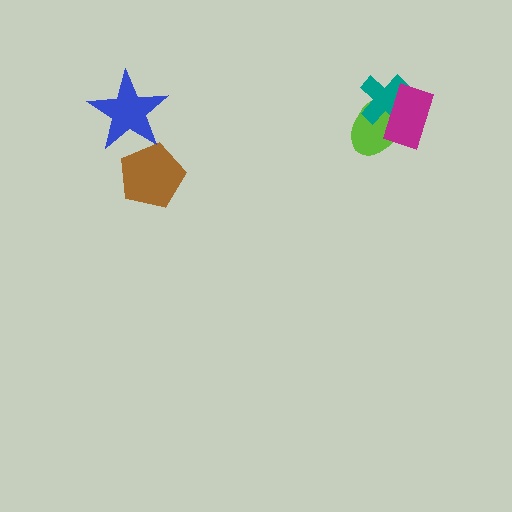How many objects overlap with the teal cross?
2 objects overlap with the teal cross.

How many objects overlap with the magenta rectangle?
2 objects overlap with the magenta rectangle.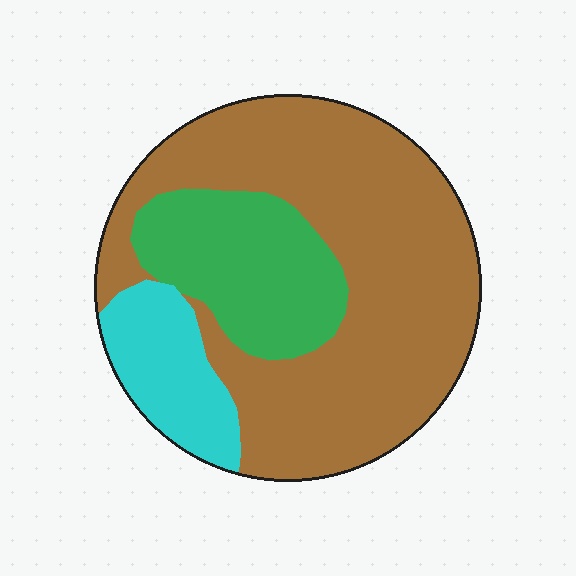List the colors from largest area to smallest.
From largest to smallest: brown, green, cyan.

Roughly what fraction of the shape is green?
Green takes up about one fifth (1/5) of the shape.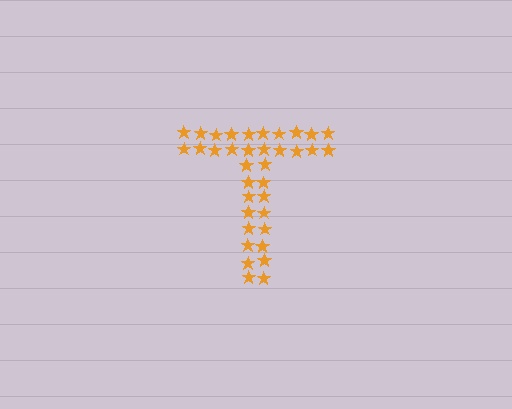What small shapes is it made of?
It is made of small stars.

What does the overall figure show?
The overall figure shows the letter T.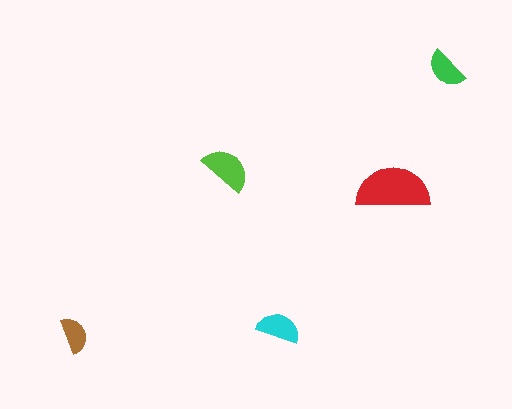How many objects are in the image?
There are 5 objects in the image.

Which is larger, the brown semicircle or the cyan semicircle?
The cyan one.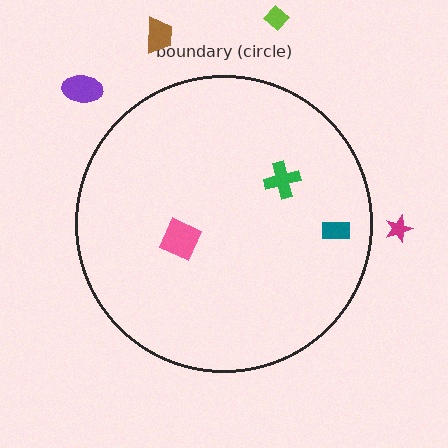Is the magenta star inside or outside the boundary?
Outside.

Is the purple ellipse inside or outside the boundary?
Outside.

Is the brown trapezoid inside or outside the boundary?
Outside.